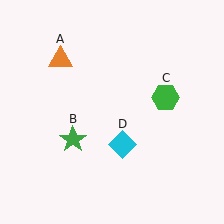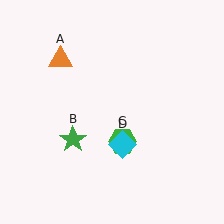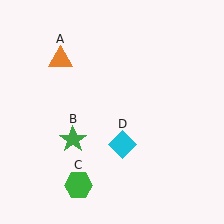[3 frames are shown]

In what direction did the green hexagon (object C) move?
The green hexagon (object C) moved down and to the left.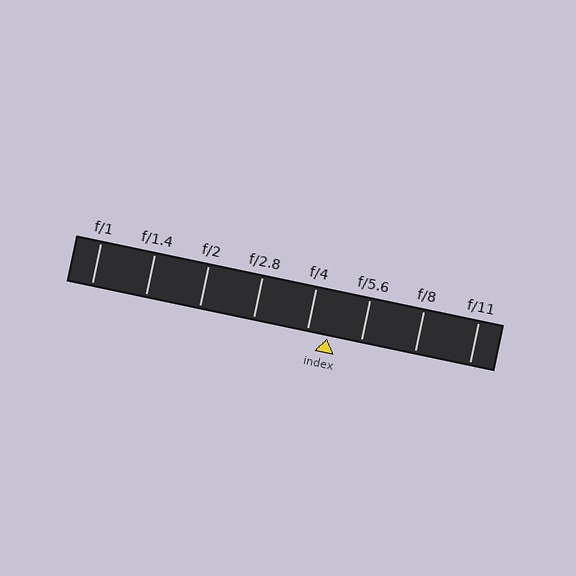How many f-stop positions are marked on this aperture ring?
There are 8 f-stop positions marked.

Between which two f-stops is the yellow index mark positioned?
The index mark is between f/4 and f/5.6.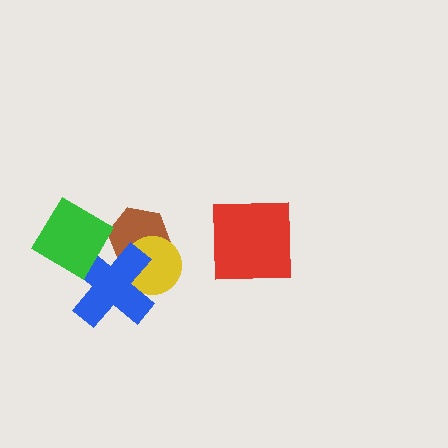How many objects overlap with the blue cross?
3 objects overlap with the blue cross.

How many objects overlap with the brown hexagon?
2 objects overlap with the brown hexagon.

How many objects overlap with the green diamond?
1 object overlaps with the green diamond.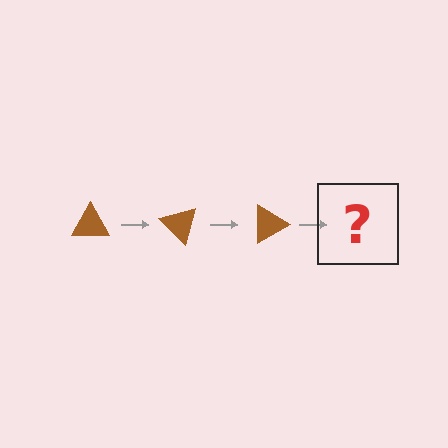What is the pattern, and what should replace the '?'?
The pattern is that the triangle rotates 45 degrees each step. The '?' should be a brown triangle rotated 135 degrees.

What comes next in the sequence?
The next element should be a brown triangle rotated 135 degrees.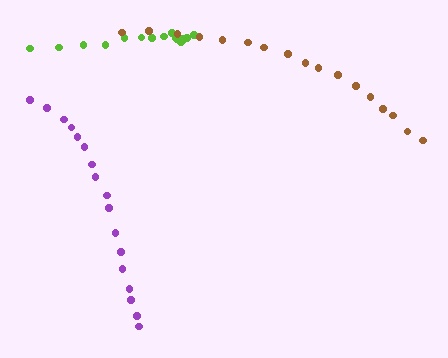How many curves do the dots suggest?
There are 3 distinct paths.